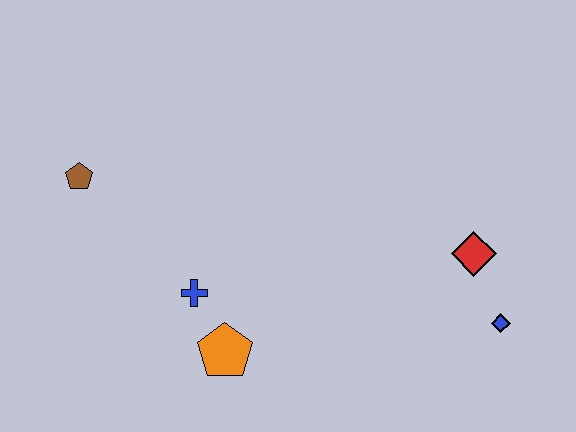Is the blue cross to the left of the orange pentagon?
Yes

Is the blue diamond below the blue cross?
Yes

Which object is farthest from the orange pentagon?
The blue diamond is farthest from the orange pentagon.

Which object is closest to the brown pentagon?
The blue cross is closest to the brown pentagon.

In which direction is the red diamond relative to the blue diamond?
The red diamond is above the blue diamond.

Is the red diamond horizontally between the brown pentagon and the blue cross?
No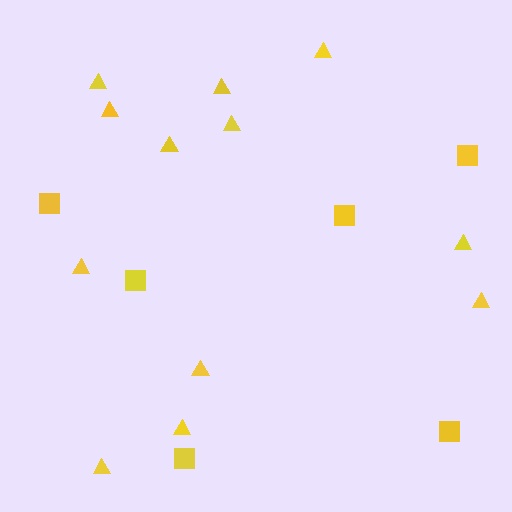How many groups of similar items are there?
There are 2 groups: one group of squares (6) and one group of triangles (12).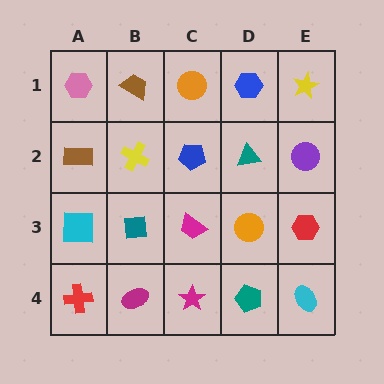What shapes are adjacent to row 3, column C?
A blue pentagon (row 2, column C), a magenta star (row 4, column C), a teal square (row 3, column B), an orange circle (row 3, column D).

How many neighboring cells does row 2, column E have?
3.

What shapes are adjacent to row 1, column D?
A teal triangle (row 2, column D), an orange circle (row 1, column C), a yellow star (row 1, column E).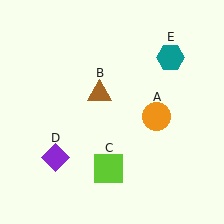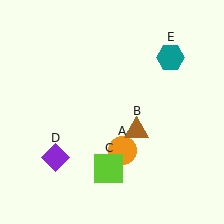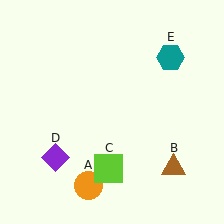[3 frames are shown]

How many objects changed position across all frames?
2 objects changed position: orange circle (object A), brown triangle (object B).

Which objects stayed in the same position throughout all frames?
Lime square (object C) and purple diamond (object D) and teal hexagon (object E) remained stationary.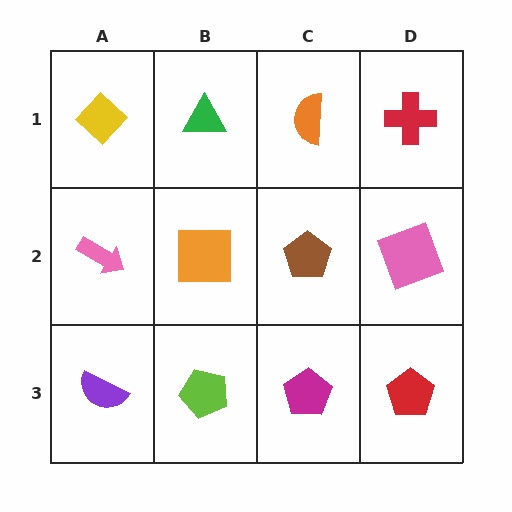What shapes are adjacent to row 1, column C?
A brown pentagon (row 2, column C), a green triangle (row 1, column B), a red cross (row 1, column D).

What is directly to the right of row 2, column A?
An orange square.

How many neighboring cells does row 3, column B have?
3.